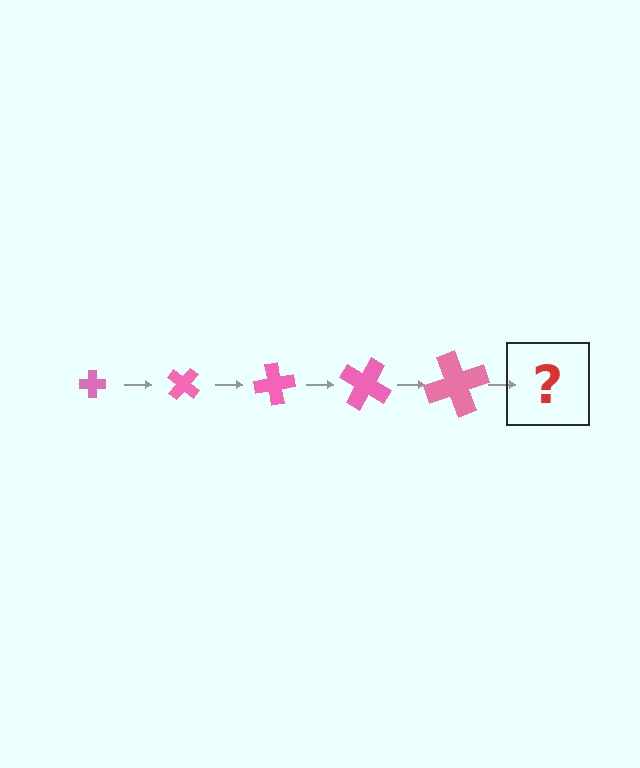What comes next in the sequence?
The next element should be a cross, larger than the previous one and rotated 200 degrees from the start.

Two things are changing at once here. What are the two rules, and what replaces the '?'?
The two rules are that the cross grows larger each step and it rotates 40 degrees each step. The '?' should be a cross, larger than the previous one and rotated 200 degrees from the start.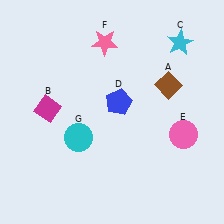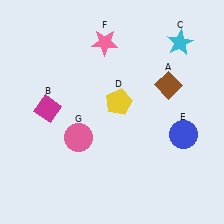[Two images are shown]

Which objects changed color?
D changed from blue to yellow. E changed from pink to blue. G changed from cyan to pink.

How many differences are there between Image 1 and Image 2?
There are 3 differences between the two images.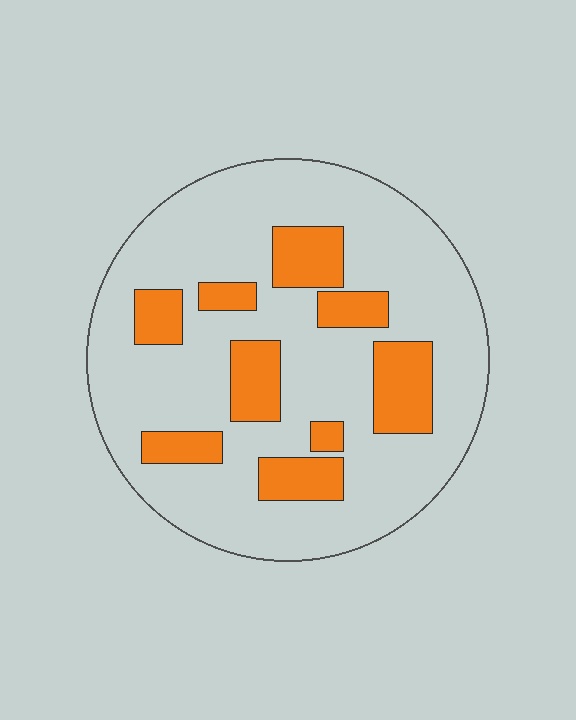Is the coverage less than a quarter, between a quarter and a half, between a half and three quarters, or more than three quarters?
Less than a quarter.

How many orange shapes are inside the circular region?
9.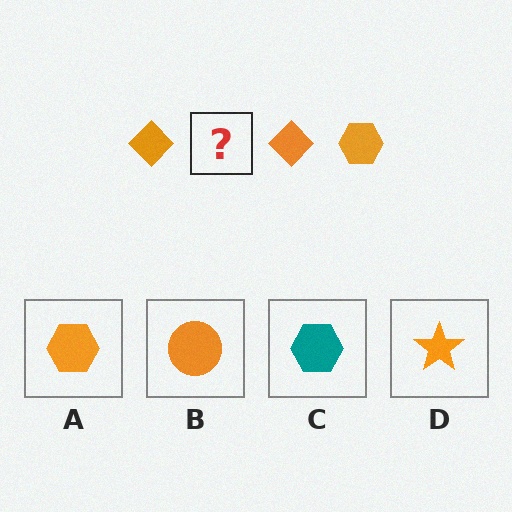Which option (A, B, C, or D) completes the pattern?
A.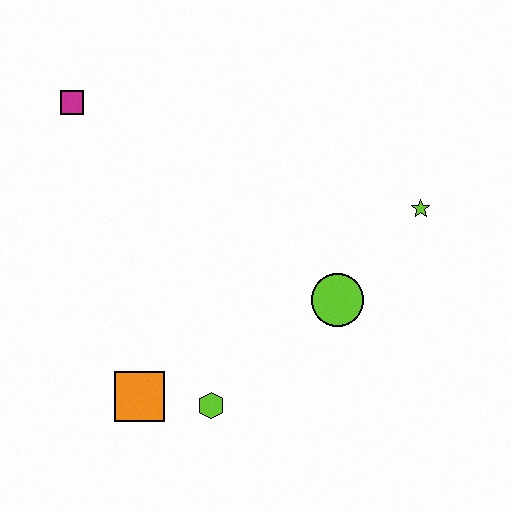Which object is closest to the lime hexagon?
The orange square is closest to the lime hexagon.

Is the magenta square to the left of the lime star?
Yes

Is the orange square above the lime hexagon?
Yes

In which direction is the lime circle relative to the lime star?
The lime circle is below the lime star.